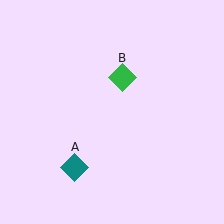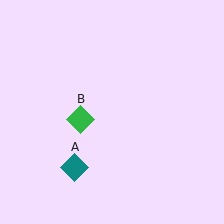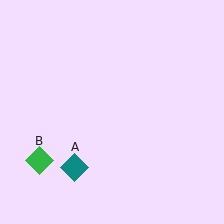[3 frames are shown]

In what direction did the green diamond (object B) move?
The green diamond (object B) moved down and to the left.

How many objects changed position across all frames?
1 object changed position: green diamond (object B).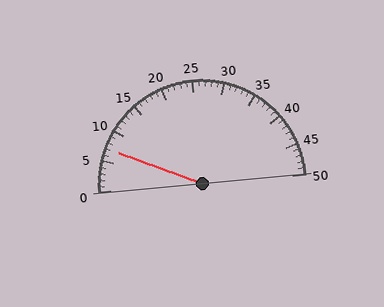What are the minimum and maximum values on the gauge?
The gauge ranges from 0 to 50.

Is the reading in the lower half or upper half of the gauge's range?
The reading is in the lower half of the range (0 to 50).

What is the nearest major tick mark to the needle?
The nearest major tick mark is 5.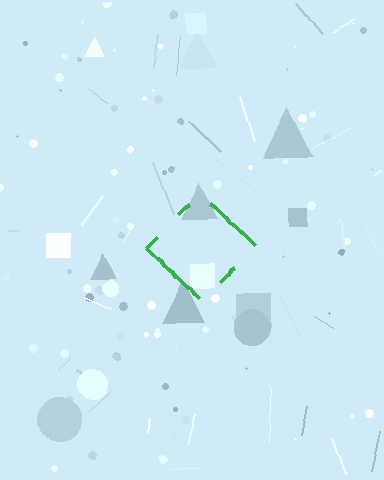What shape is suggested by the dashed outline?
The dashed outline suggests a diamond.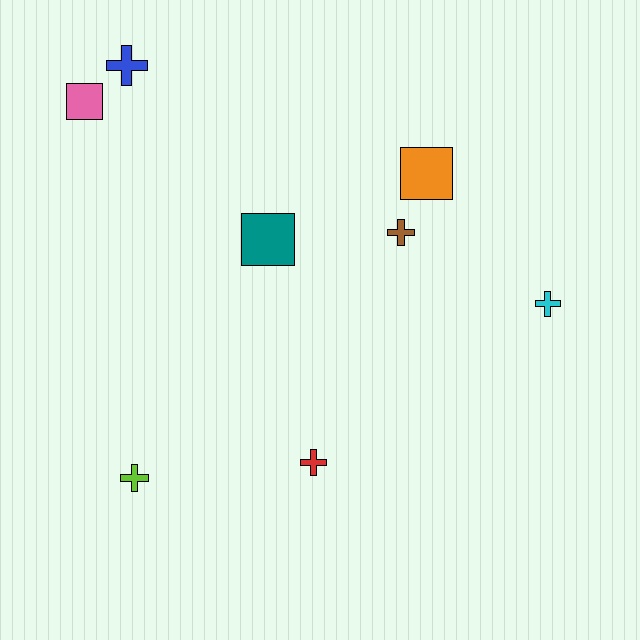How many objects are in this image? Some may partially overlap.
There are 8 objects.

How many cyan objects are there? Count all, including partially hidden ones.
There is 1 cyan object.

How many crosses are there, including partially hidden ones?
There are 5 crosses.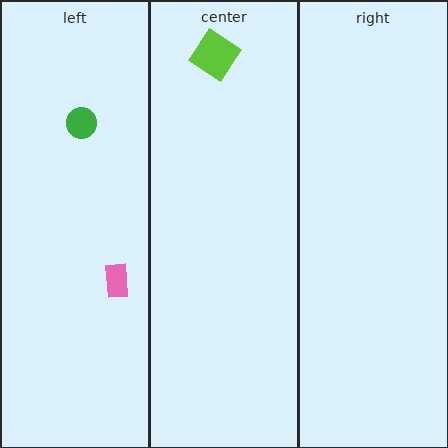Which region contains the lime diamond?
The center region.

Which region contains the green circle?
The left region.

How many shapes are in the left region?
2.